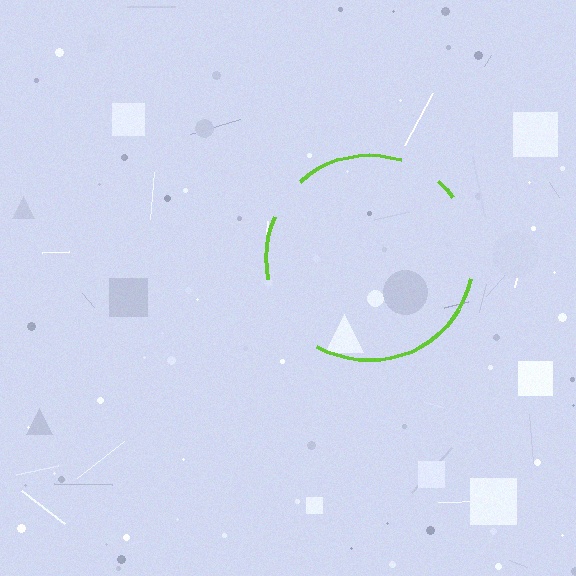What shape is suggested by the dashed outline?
The dashed outline suggests a circle.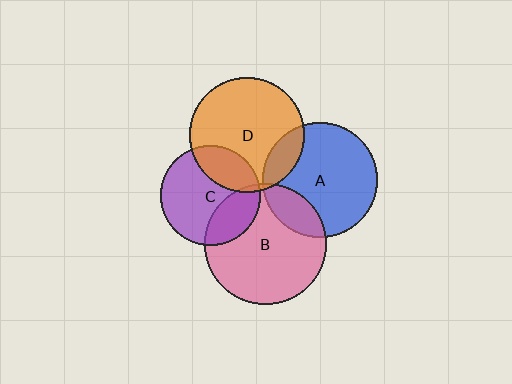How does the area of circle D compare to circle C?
Approximately 1.3 times.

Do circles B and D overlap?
Yes.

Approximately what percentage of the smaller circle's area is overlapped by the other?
Approximately 5%.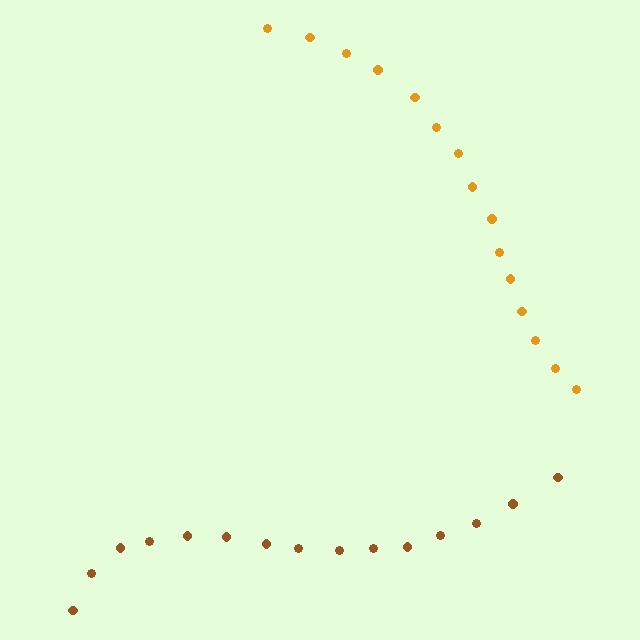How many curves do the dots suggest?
There are 2 distinct paths.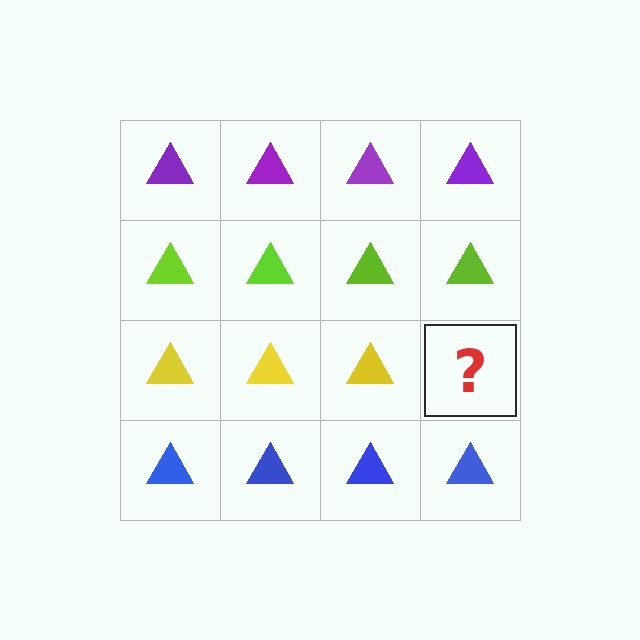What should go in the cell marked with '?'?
The missing cell should contain a yellow triangle.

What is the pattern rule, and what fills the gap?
The rule is that each row has a consistent color. The gap should be filled with a yellow triangle.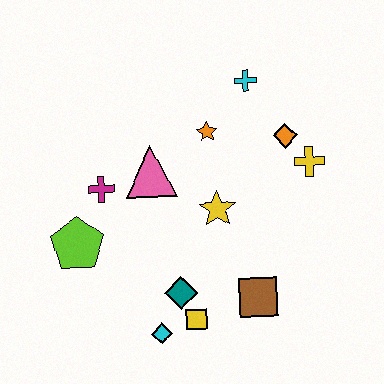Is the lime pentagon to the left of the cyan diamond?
Yes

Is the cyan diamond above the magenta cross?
No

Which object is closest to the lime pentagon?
The magenta cross is closest to the lime pentagon.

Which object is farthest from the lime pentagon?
The yellow cross is farthest from the lime pentagon.